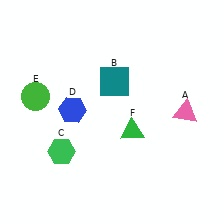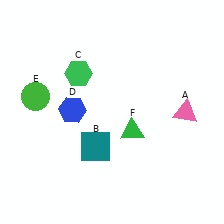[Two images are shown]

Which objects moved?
The objects that moved are: the teal square (B), the green hexagon (C).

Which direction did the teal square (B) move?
The teal square (B) moved down.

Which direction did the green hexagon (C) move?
The green hexagon (C) moved up.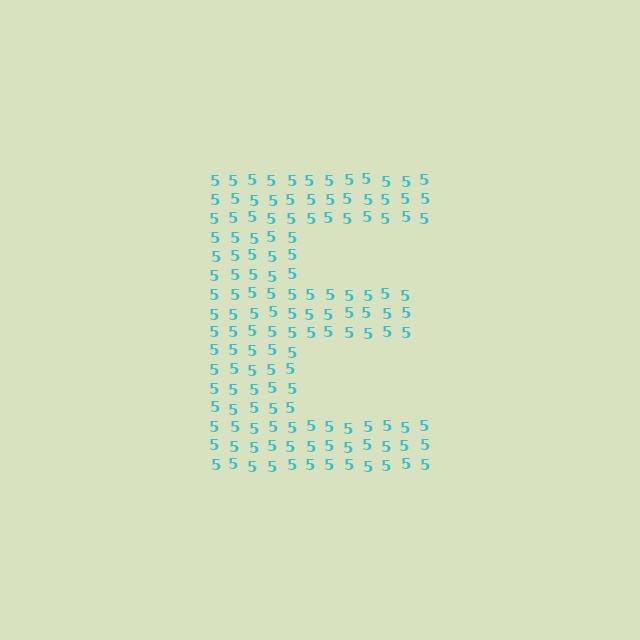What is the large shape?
The large shape is the letter E.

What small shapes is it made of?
It is made of small digit 5's.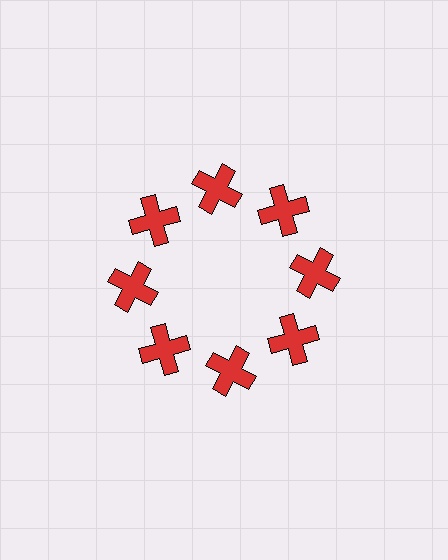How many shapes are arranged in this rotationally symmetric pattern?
There are 8 shapes, arranged in 8 groups of 1.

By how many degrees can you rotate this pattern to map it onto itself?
The pattern maps onto itself every 45 degrees of rotation.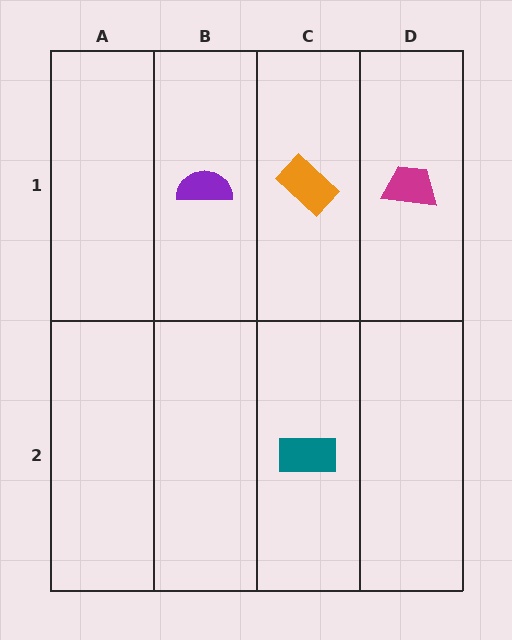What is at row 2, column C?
A teal rectangle.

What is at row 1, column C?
An orange rectangle.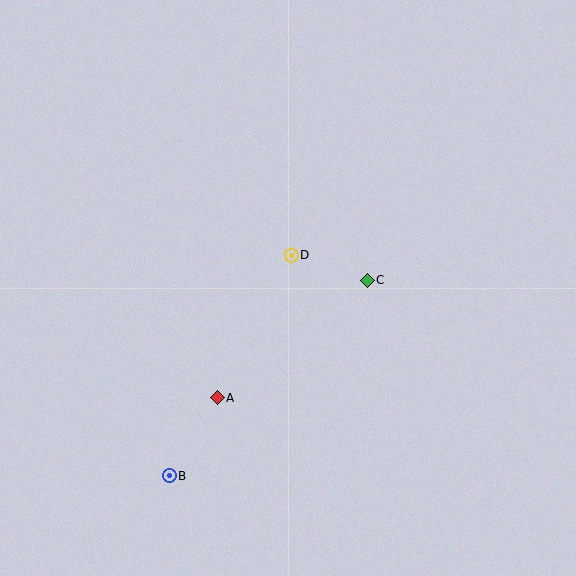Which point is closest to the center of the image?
Point D at (291, 255) is closest to the center.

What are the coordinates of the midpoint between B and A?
The midpoint between B and A is at (193, 437).